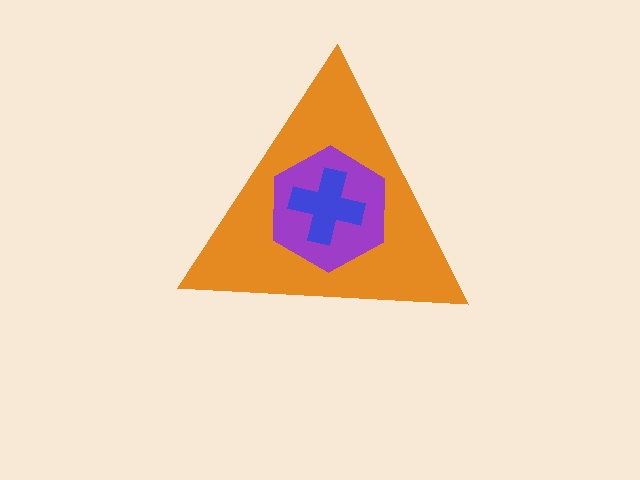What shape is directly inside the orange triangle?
The purple hexagon.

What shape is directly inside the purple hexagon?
The blue cross.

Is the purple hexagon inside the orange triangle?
Yes.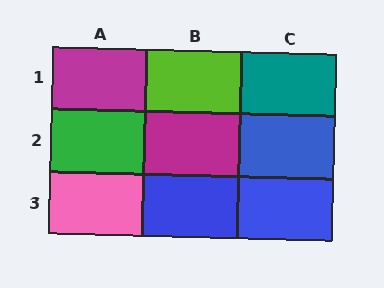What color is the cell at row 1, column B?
Lime.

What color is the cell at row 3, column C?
Blue.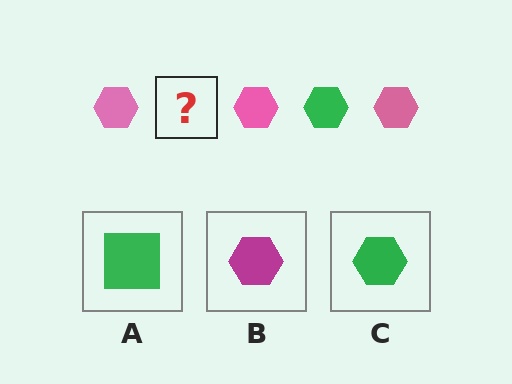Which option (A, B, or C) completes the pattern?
C.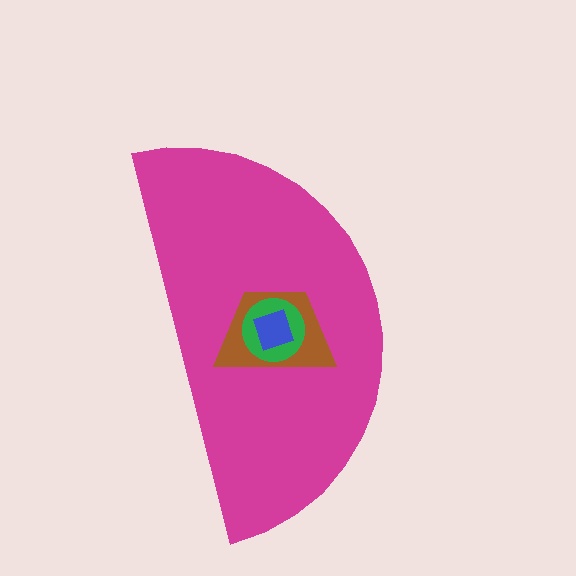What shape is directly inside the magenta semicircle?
The brown trapezoid.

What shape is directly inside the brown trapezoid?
The green circle.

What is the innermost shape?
The blue diamond.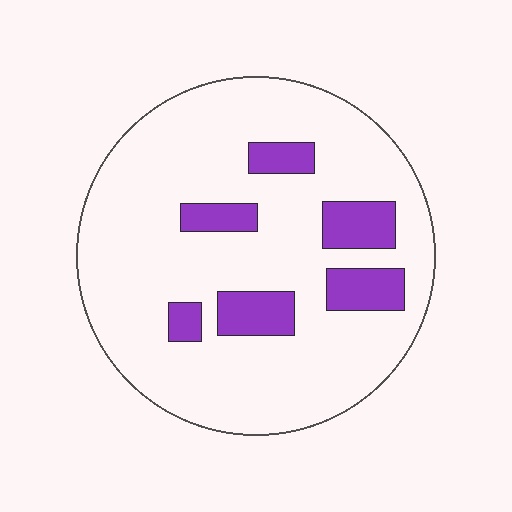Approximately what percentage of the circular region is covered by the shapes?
Approximately 15%.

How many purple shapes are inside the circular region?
6.